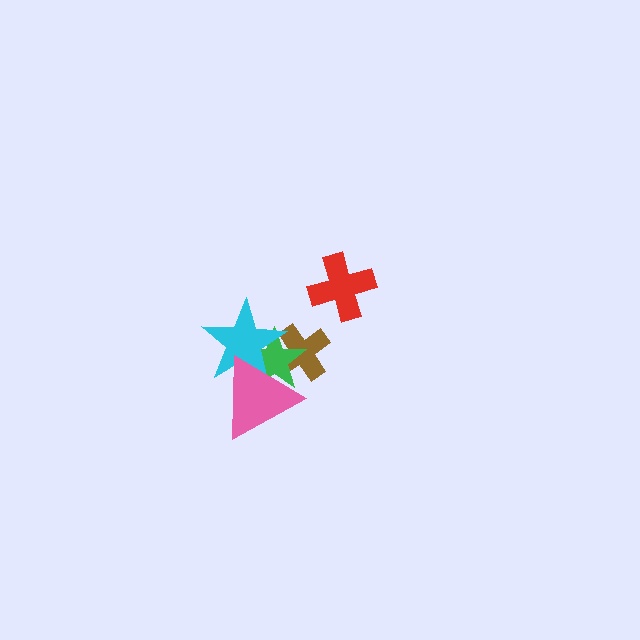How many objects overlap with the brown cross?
3 objects overlap with the brown cross.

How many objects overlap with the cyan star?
3 objects overlap with the cyan star.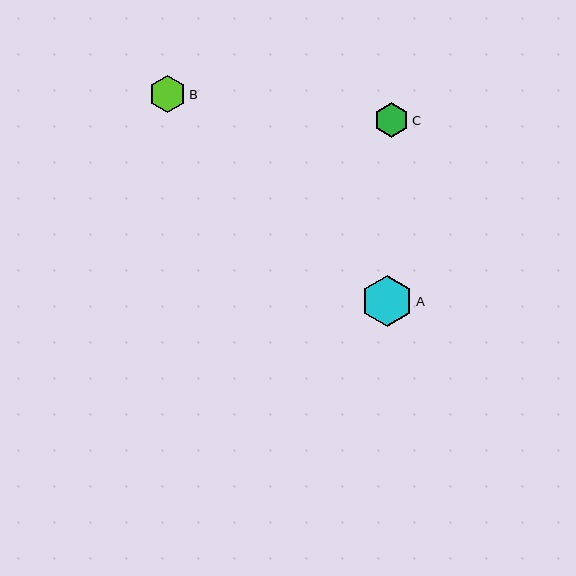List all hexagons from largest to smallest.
From largest to smallest: A, B, C.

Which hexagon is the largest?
Hexagon A is the largest with a size of approximately 51 pixels.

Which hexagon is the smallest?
Hexagon C is the smallest with a size of approximately 35 pixels.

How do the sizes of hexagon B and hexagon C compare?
Hexagon B and hexagon C are approximately the same size.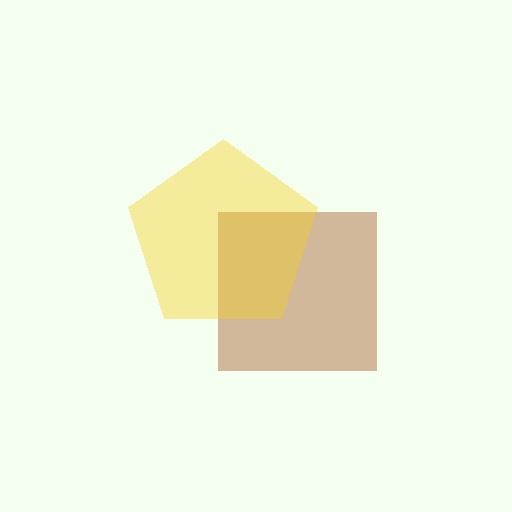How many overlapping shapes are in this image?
There are 2 overlapping shapes in the image.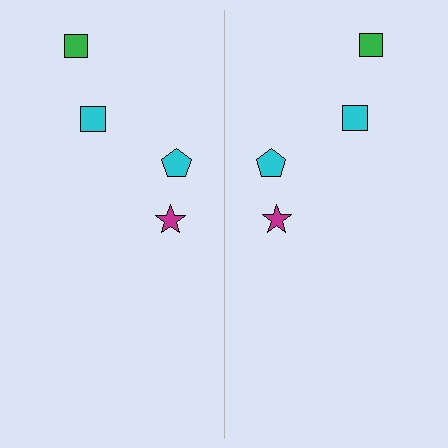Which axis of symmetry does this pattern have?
The pattern has a vertical axis of symmetry running through the center of the image.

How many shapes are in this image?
There are 8 shapes in this image.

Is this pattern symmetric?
Yes, this pattern has bilateral (reflection) symmetry.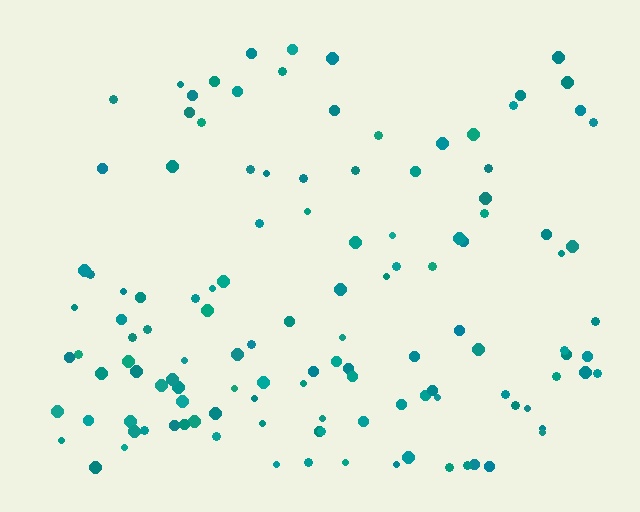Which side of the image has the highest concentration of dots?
The bottom.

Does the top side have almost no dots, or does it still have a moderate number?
Still a moderate number, just noticeably fewer than the bottom.